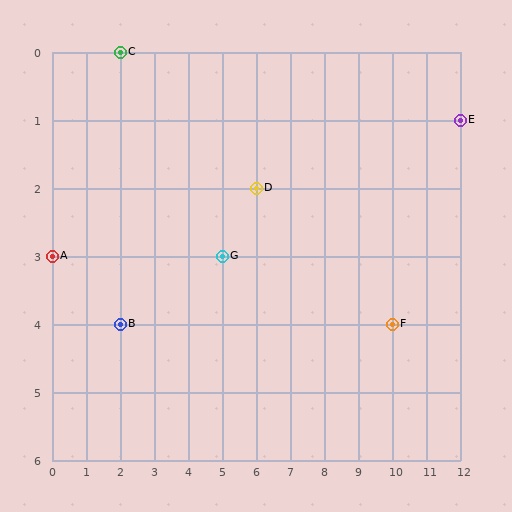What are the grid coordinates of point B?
Point B is at grid coordinates (2, 4).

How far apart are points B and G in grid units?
Points B and G are 3 columns and 1 row apart (about 3.2 grid units diagonally).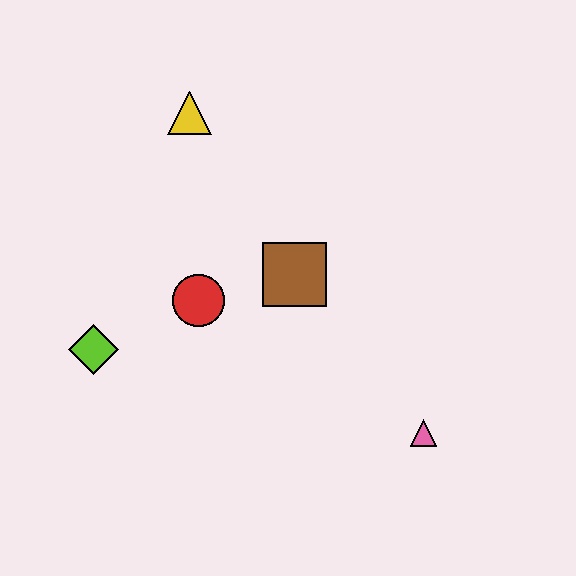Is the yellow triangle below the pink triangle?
No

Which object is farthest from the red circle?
The pink triangle is farthest from the red circle.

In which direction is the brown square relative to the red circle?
The brown square is to the right of the red circle.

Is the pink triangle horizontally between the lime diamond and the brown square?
No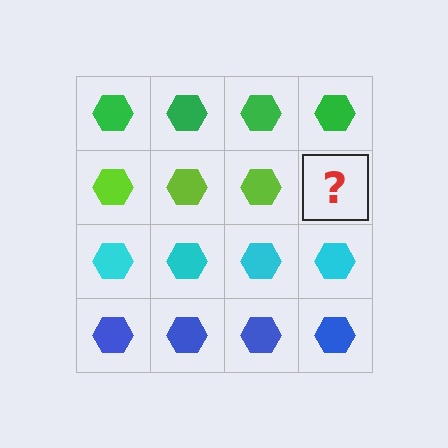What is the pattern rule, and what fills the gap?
The rule is that each row has a consistent color. The gap should be filled with a lime hexagon.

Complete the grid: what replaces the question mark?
The question mark should be replaced with a lime hexagon.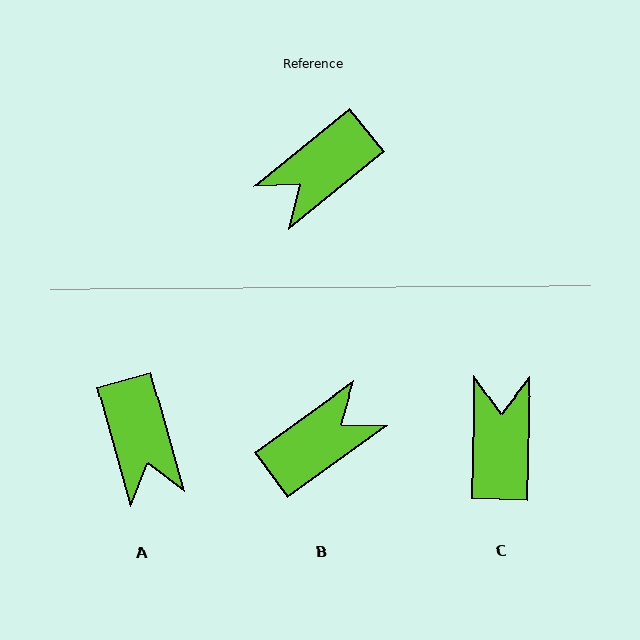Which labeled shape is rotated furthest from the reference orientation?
B, about 176 degrees away.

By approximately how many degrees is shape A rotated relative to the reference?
Approximately 66 degrees counter-clockwise.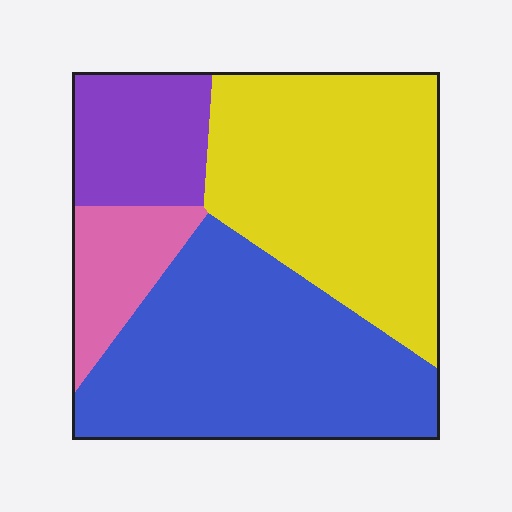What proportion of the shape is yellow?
Yellow covers about 40% of the shape.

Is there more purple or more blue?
Blue.